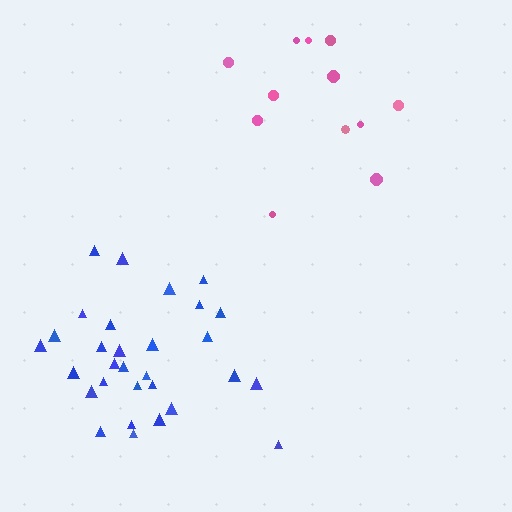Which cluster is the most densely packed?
Blue.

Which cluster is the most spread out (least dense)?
Pink.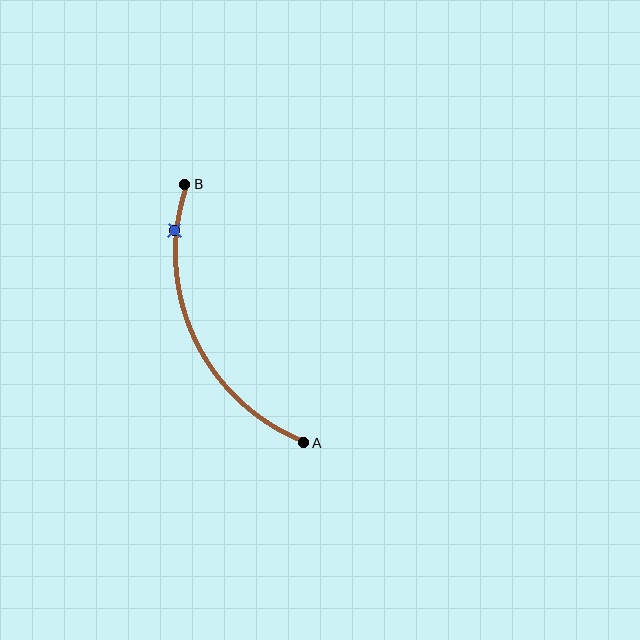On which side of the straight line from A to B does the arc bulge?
The arc bulges to the left of the straight line connecting A and B.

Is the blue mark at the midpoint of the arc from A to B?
No. The blue mark lies on the arc but is closer to endpoint B. The arc midpoint would be at the point on the curve equidistant along the arc from both A and B.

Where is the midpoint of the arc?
The arc midpoint is the point on the curve farthest from the straight line joining A and B. It sits to the left of that line.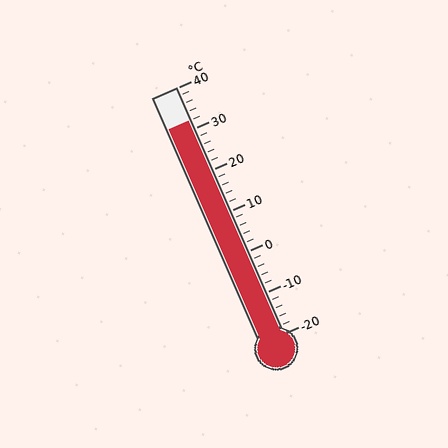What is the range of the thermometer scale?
The thermometer scale ranges from -20°C to 40°C.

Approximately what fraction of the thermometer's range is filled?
The thermometer is filled to approximately 85% of its range.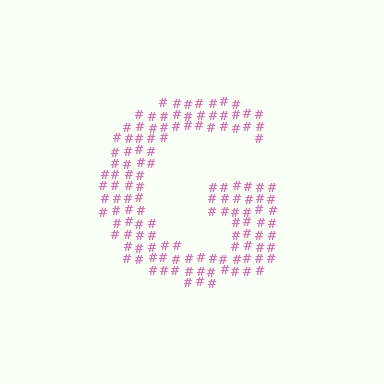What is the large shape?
The large shape is the letter G.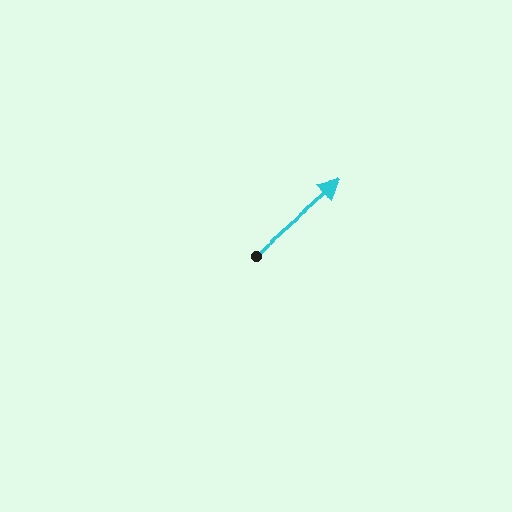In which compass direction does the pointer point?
Northeast.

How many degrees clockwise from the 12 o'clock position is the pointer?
Approximately 49 degrees.